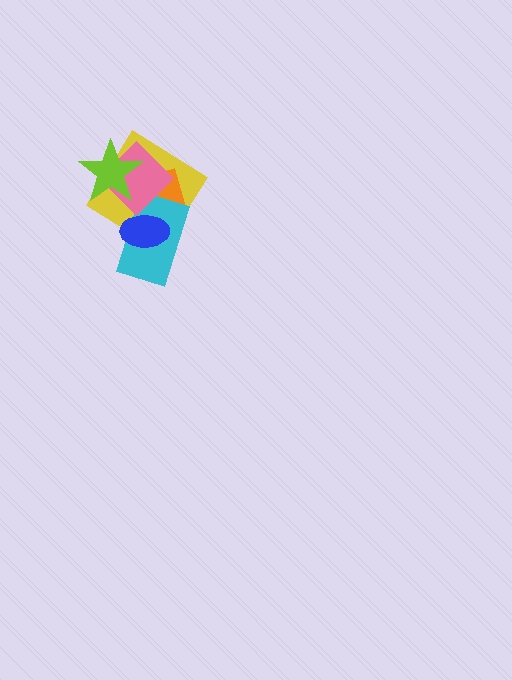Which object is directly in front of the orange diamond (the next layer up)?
The cyan rectangle is directly in front of the orange diamond.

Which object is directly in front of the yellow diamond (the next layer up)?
The orange diamond is directly in front of the yellow diamond.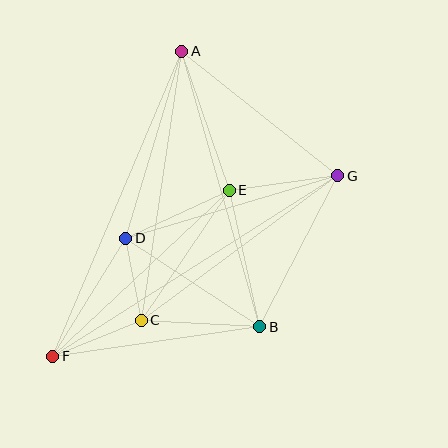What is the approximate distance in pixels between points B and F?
The distance between B and F is approximately 209 pixels.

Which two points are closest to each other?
Points C and D are closest to each other.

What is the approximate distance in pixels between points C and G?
The distance between C and G is approximately 244 pixels.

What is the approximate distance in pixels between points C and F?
The distance between C and F is approximately 96 pixels.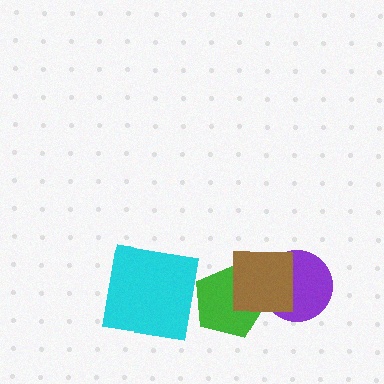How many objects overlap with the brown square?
2 objects overlap with the brown square.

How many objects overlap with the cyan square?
0 objects overlap with the cyan square.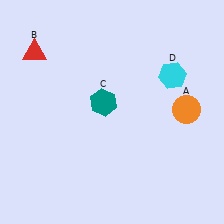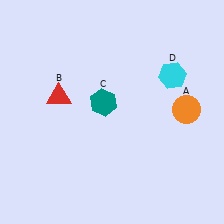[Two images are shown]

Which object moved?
The red triangle (B) moved down.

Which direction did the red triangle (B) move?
The red triangle (B) moved down.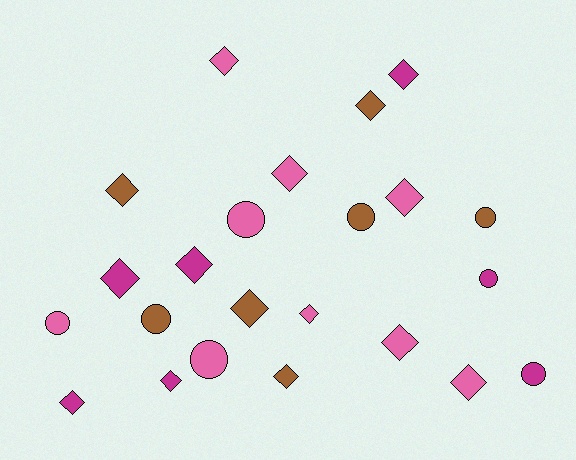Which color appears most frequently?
Pink, with 9 objects.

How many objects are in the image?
There are 23 objects.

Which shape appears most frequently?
Diamond, with 15 objects.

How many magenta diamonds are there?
There are 5 magenta diamonds.